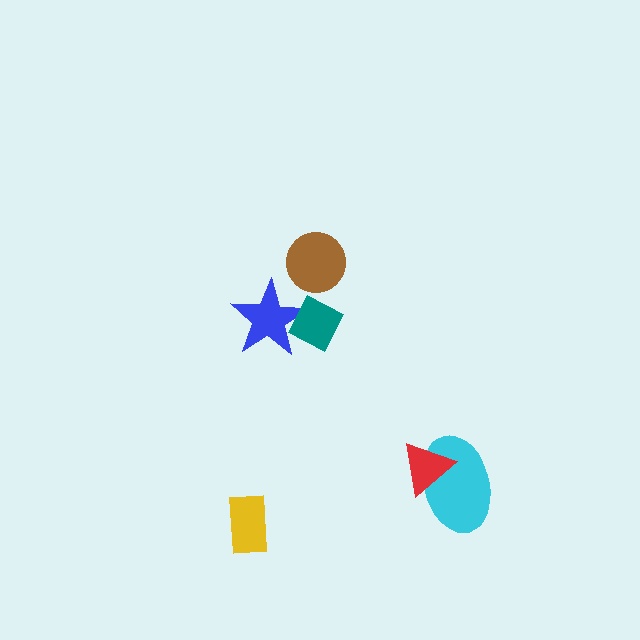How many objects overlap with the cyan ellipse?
1 object overlaps with the cyan ellipse.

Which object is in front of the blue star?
The teal diamond is in front of the blue star.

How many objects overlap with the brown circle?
0 objects overlap with the brown circle.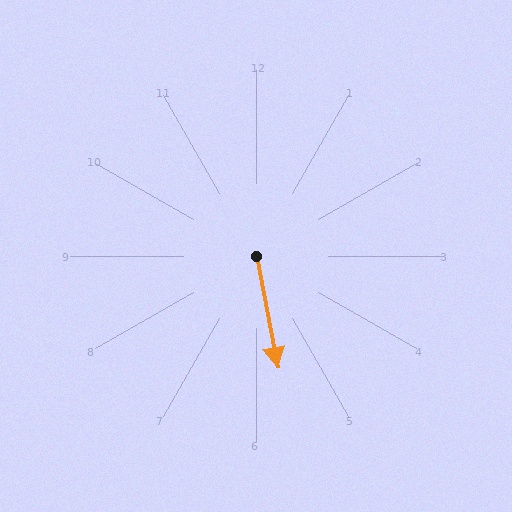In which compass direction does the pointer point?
South.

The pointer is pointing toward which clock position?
Roughly 6 o'clock.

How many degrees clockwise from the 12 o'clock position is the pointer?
Approximately 169 degrees.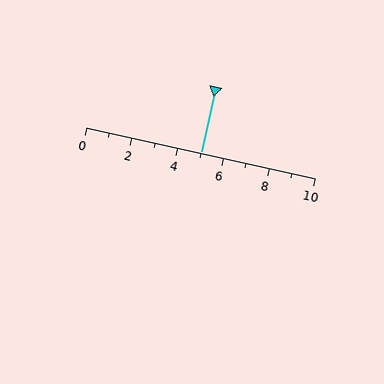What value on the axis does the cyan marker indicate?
The marker indicates approximately 5.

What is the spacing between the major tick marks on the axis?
The major ticks are spaced 2 apart.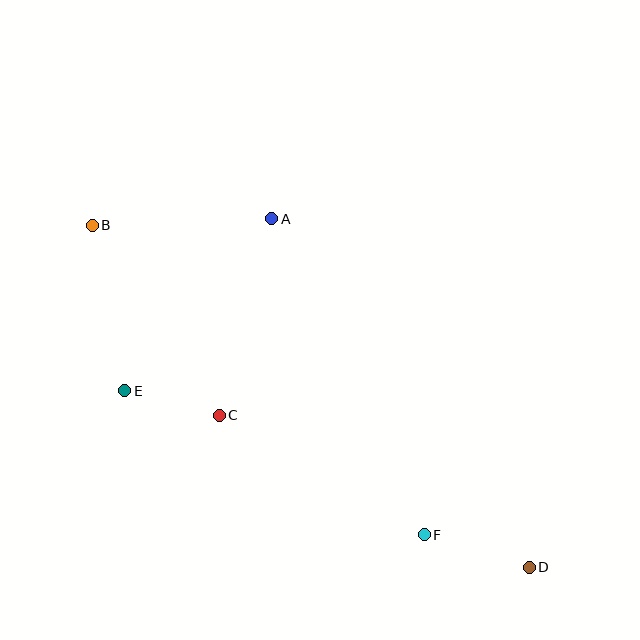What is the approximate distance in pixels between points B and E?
The distance between B and E is approximately 168 pixels.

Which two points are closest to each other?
Points C and E are closest to each other.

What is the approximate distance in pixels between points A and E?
The distance between A and E is approximately 226 pixels.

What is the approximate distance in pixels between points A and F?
The distance between A and F is approximately 351 pixels.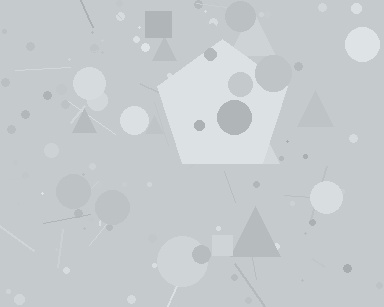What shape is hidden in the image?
A pentagon is hidden in the image.